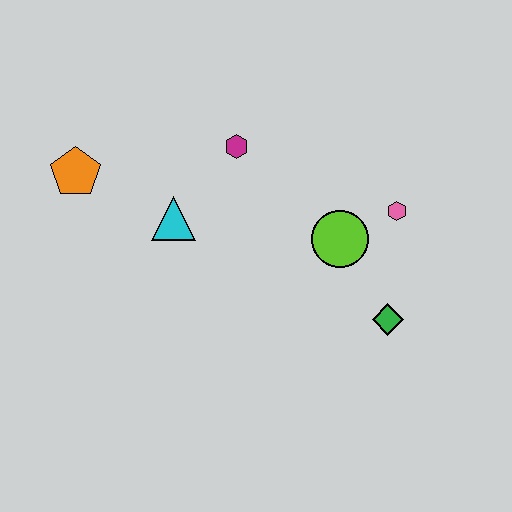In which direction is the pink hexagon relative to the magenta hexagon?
The pink hexagon is to the right of the magenta hexagon.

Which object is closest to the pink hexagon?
The lime circle is closest to the pink hexagon.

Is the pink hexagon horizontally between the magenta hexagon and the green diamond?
No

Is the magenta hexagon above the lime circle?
Yes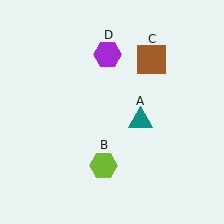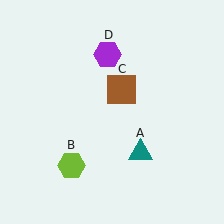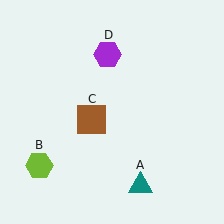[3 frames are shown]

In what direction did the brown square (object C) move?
The brown square (object C) moved down and to the left.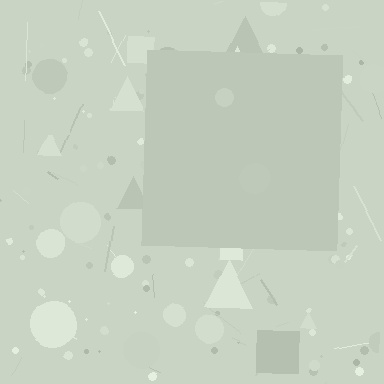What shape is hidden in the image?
A square is hidden in the image.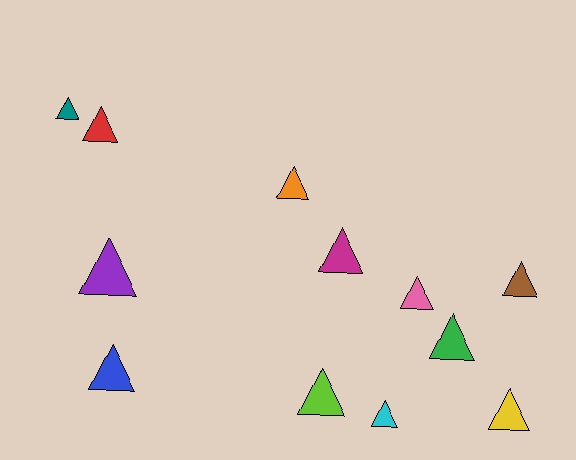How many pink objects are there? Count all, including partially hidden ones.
There is 1 pink object.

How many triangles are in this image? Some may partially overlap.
There are 12 triangles.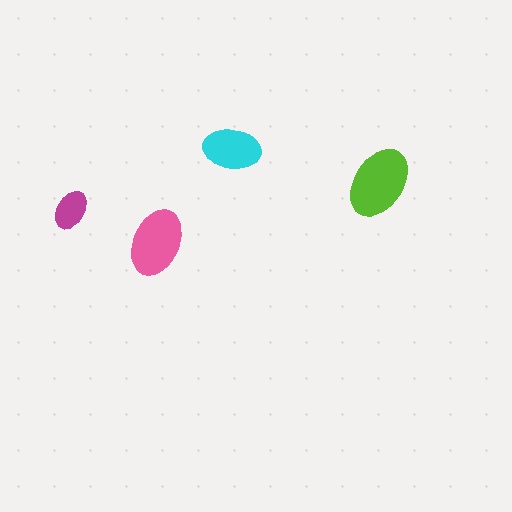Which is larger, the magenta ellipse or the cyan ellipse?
The cyan one.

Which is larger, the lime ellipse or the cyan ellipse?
The lime one.